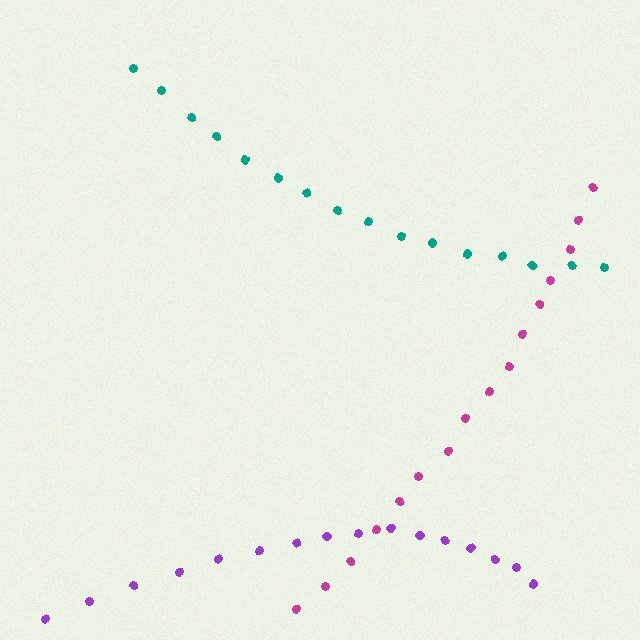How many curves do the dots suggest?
There are 3 distinct paths.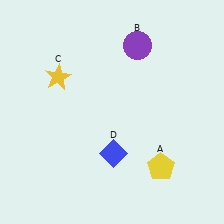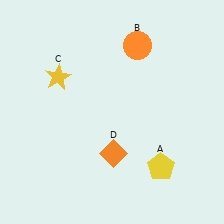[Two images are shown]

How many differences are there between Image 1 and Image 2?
There are 2 differences between the two images.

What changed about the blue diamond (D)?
In Image 1, D is blue. In Image 2, it changed to orange.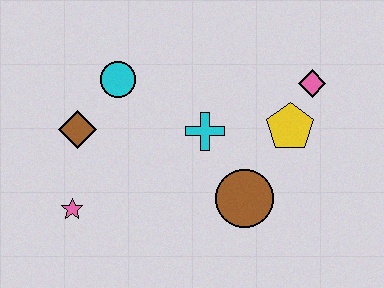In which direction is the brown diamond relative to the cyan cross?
The brown diamond is to the left of the cyan cross.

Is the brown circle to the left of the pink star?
No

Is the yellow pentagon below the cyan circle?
Yes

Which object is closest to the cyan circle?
The brown diamond is closest to the cyan circle.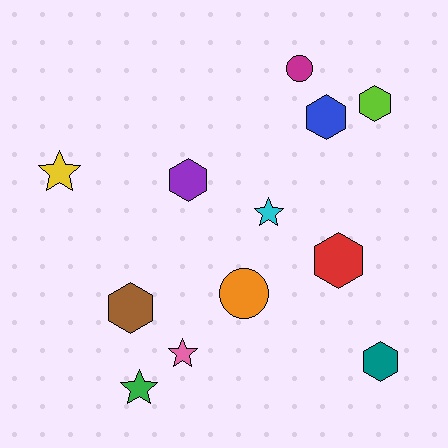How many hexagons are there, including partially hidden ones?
There are 6 hexagons.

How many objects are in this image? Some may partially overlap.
There are 12 objects.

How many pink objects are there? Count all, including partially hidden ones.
There is 1 pink object.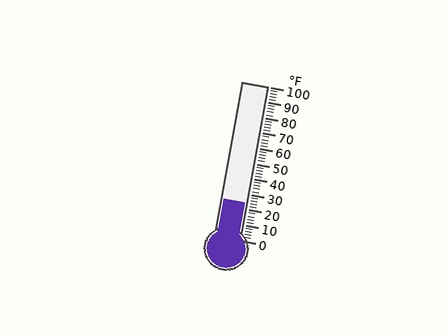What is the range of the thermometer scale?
The thermometer scale ranges from 0°F to 100°F.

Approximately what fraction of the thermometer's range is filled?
The thermometer is filled to approximately 25% of its range.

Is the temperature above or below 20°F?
The temperature is above 20°F.